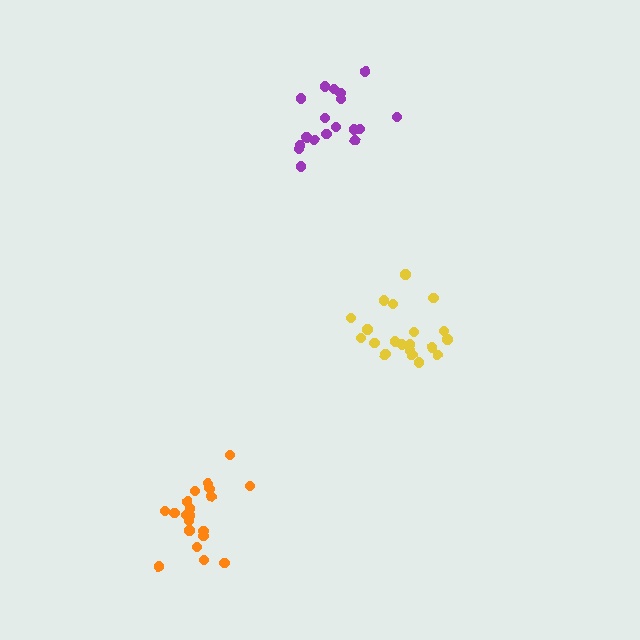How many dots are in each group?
Group 1: 19 dots, Group 2: 20 dots, Group 3: 20 dots (59 total).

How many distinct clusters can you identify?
There are 3 distinct clusters.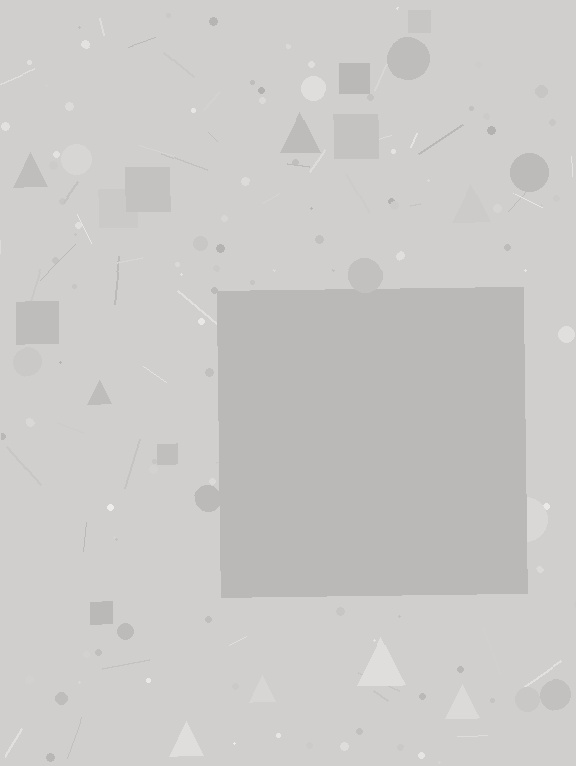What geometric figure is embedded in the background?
A square is embedded in the background.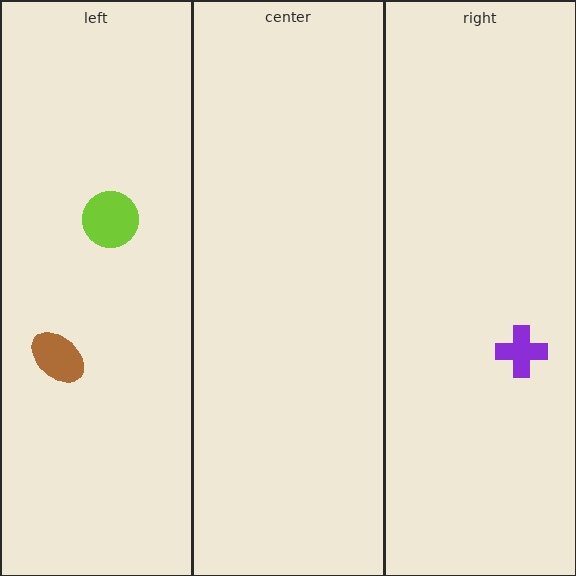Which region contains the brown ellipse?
The left region.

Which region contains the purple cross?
The right region.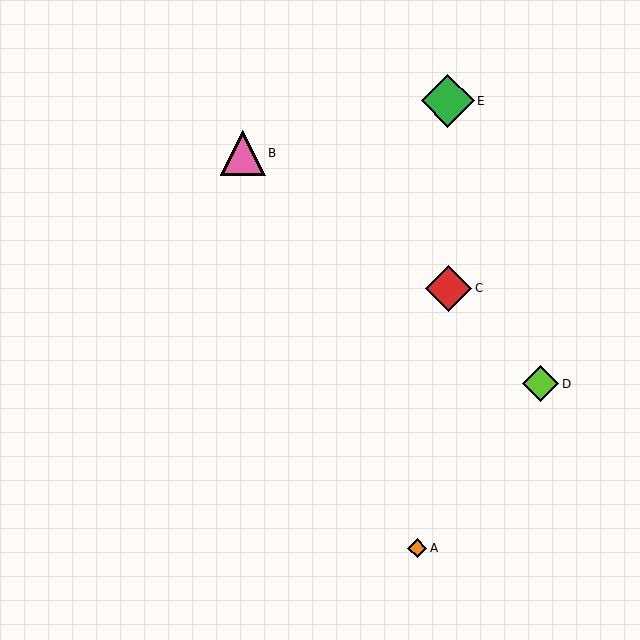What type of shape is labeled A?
Shape A is an orange diamond.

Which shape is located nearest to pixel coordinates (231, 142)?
The pink triangle (labeled B) at (243, 153) is nearest to that location.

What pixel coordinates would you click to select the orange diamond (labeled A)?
Click at (417, 548) to select the orange diamond A.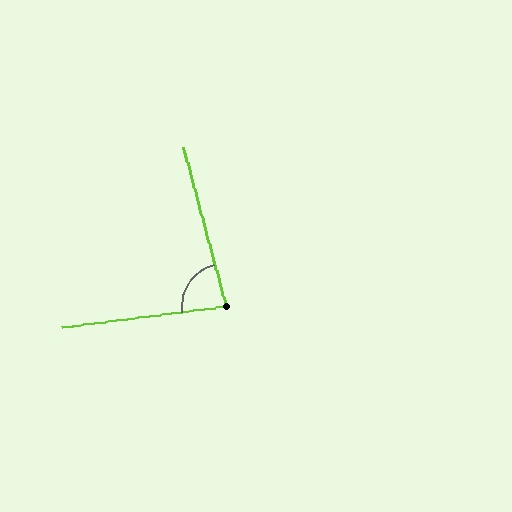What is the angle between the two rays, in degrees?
Approximately 82 degrees.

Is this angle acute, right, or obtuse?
It is acute.